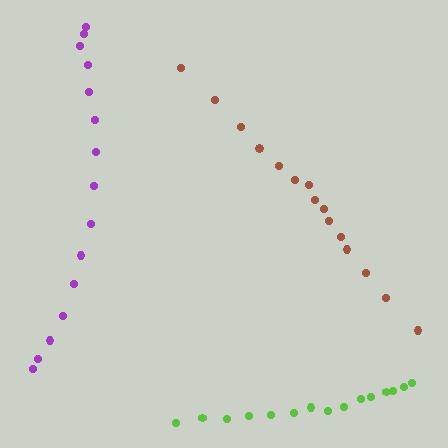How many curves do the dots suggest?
There are 3 distinct paths.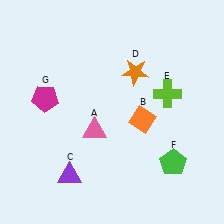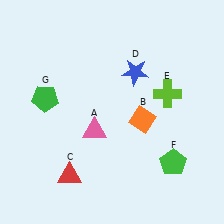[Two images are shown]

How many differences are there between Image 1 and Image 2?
There are 3 differences between the two images.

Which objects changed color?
C changed from purple to red. D changed from orange to blue. G changed from magenta to green.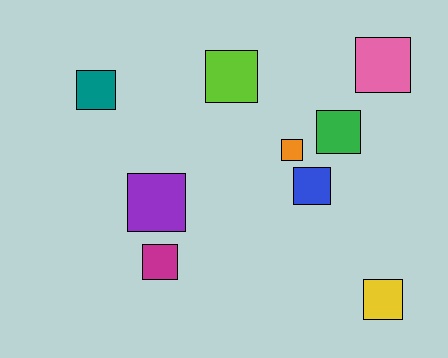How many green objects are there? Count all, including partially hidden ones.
There is 1 green object.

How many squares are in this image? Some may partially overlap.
There are 9 squares.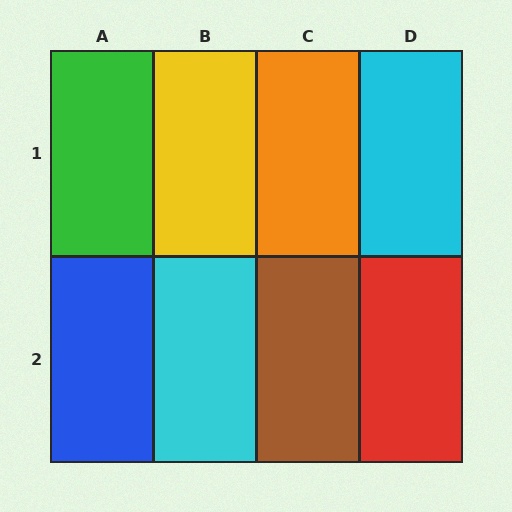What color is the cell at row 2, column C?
Brown.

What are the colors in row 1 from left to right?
Green, yellow, orange, cyan.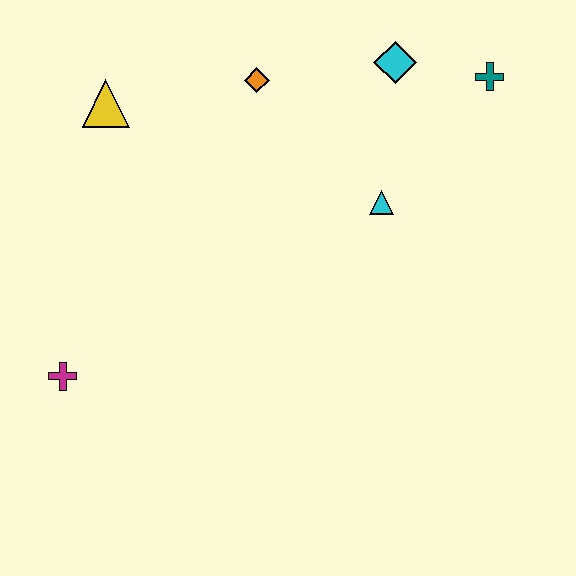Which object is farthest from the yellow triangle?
The teal cross is farthest from the yellow triangle.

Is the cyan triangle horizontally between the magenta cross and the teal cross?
Yes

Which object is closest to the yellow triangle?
The orange diamond is closest to the yellow triangle.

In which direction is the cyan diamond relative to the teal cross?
The cyan diamond is to the left of the teal cross.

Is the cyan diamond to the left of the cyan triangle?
No